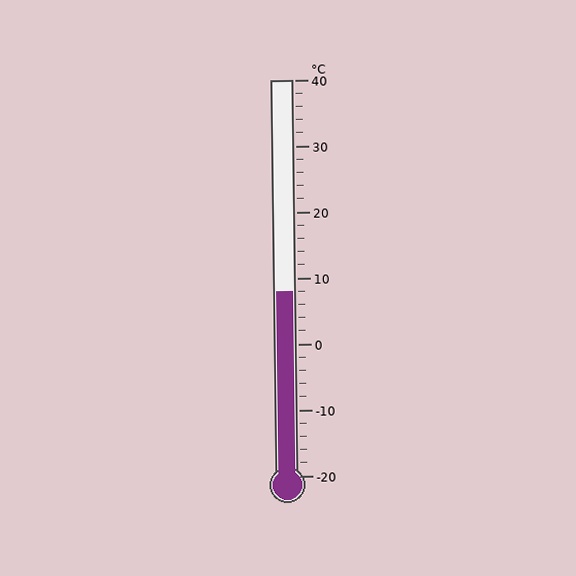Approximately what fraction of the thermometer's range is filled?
The thermometer is filled to approximately 45% of its range.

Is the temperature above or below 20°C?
The temperature is below 20°C.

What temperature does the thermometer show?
The thermometer shows approximately 8°C.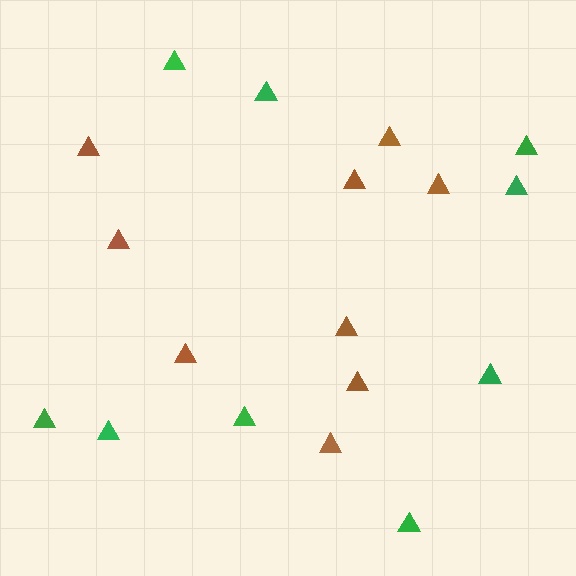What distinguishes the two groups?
There are 2 groups: one group of green triangles (9) and one group of brown triangles (9).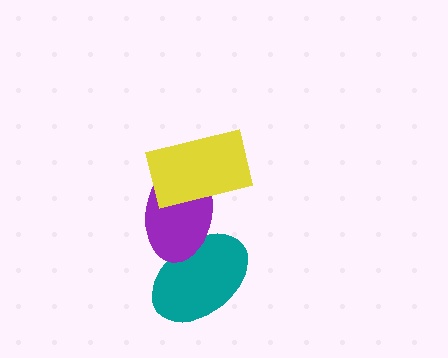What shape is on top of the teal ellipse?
The purple ellipse is on top of the teal ellipse.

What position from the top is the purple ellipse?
The purple ellipse is 2nd from the top.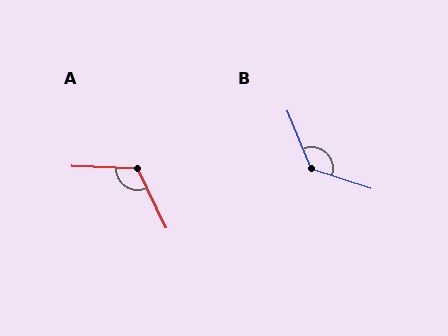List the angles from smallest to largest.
A (118°), B (130°).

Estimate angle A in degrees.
Approximately 118 degrees.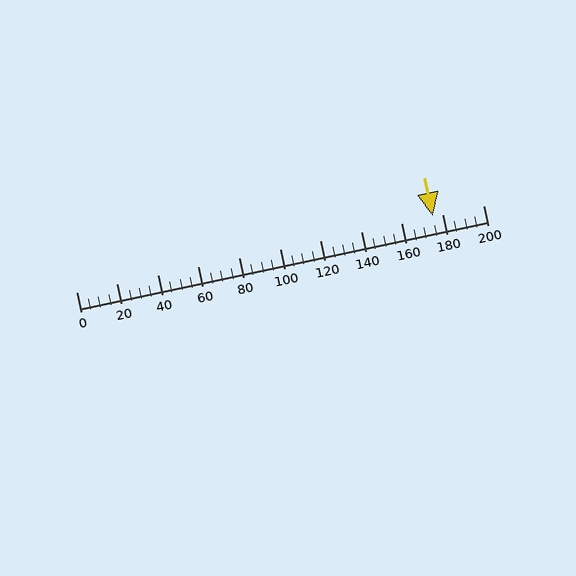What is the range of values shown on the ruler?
The ruler shows values from 0 to 200.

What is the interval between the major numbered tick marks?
The major tick marks are spaced 20 units apart.